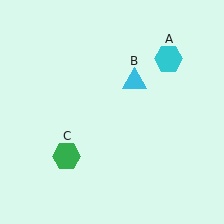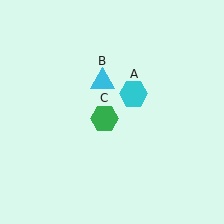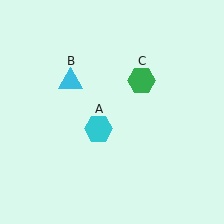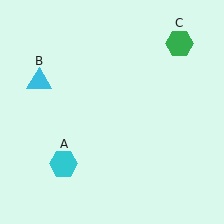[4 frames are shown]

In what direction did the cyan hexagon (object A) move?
The cyan hexagon (object A) moved down and to the left.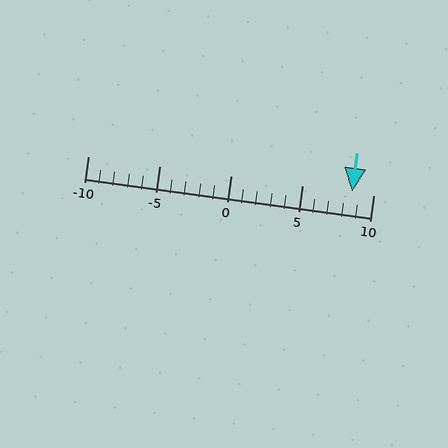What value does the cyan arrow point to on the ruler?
The cyan arrow points to approximately 8.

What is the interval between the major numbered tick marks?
The major tick marks are spaced 5 units apart.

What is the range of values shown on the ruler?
The ruler shows values from -10 to 10.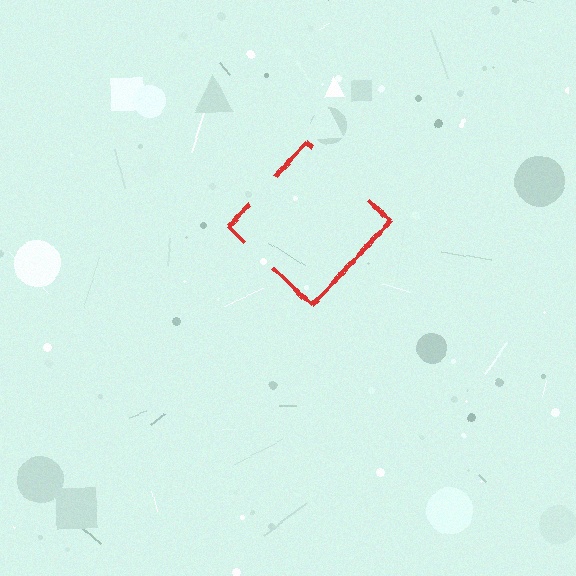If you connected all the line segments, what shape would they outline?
They would outline a diamond.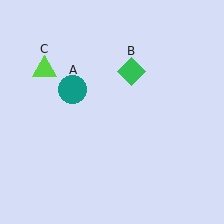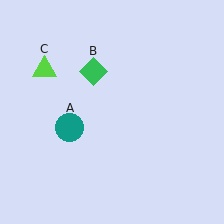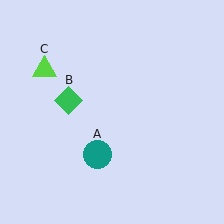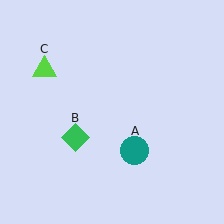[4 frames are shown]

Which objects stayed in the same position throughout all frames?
Lime triangle (object C) remained stationary.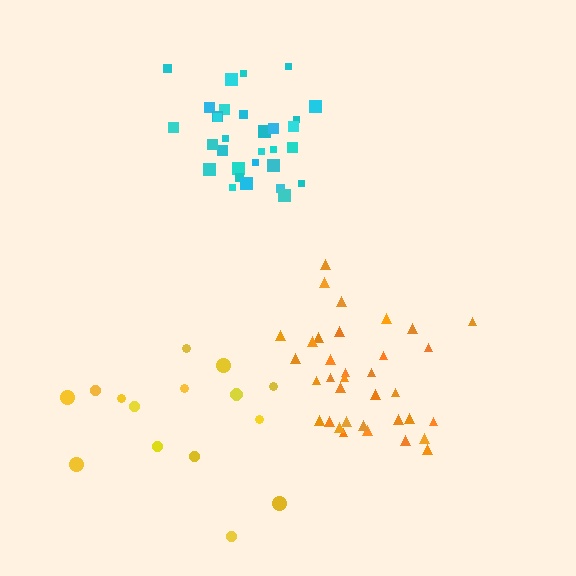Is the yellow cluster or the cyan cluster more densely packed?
Cyan.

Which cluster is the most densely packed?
Cyan.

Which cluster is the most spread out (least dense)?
Yellow.